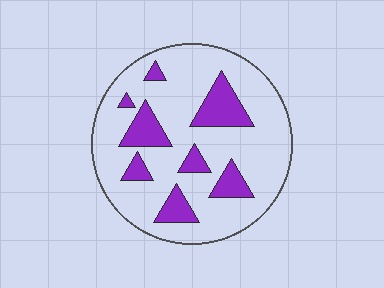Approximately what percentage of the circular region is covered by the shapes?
Approximately 20%.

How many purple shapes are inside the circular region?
8.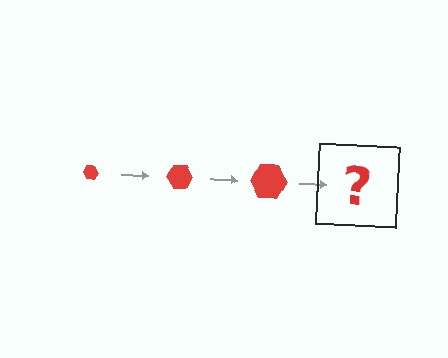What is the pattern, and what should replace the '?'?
The pattern is that the hexagon gets progressively larger each step. The '?' should be a red hexagon, larger than the previous one.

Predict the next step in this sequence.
The next step is a red hexagon, larger than the previous one.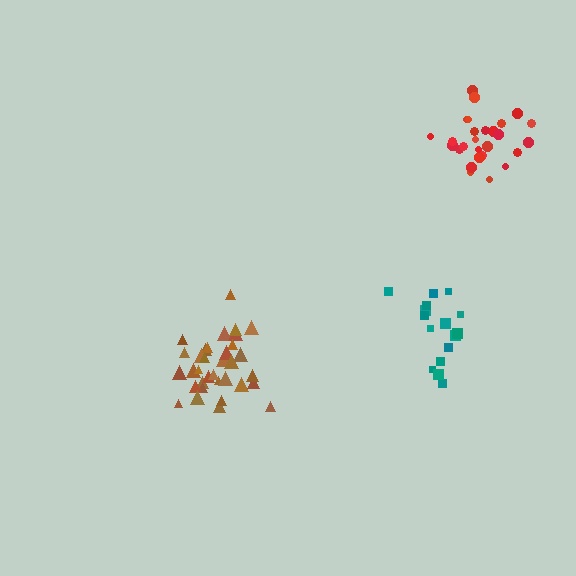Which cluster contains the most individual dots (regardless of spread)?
Brown (35).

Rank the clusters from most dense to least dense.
brown, red, teal.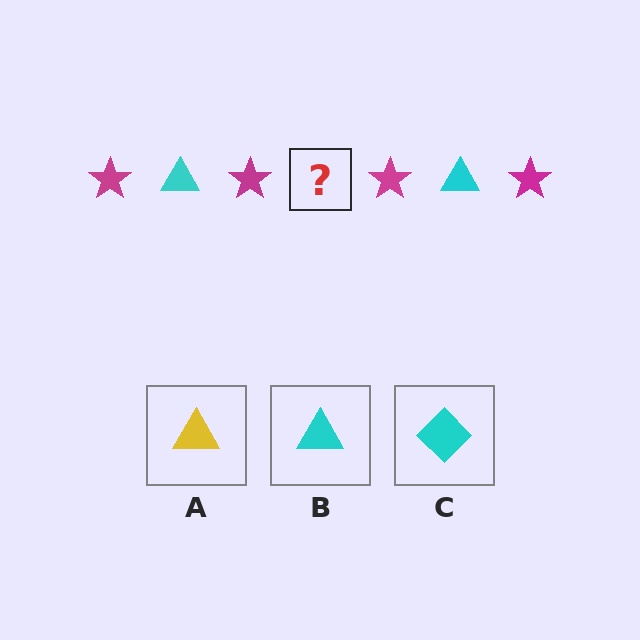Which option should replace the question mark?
Option B.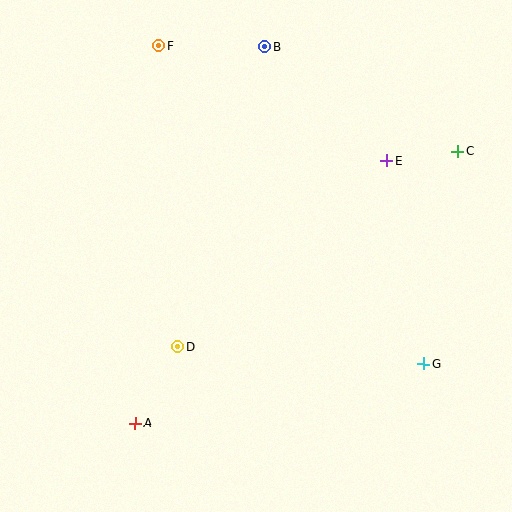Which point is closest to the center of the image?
Point D at (178, 347) is closest to the center.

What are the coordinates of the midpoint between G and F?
The midpoint between G and F is at (291, 205).